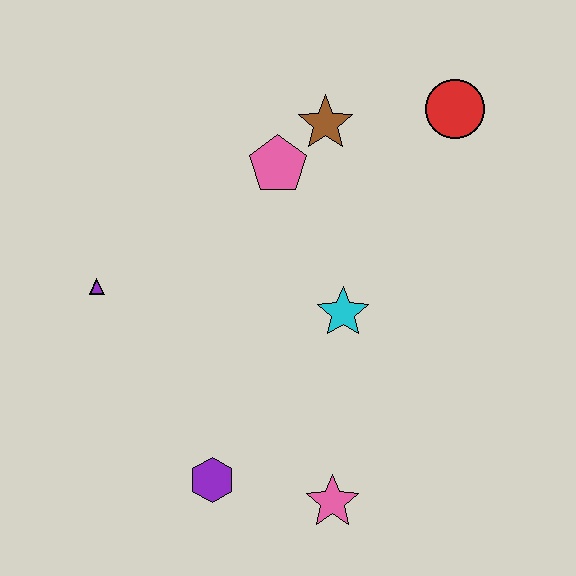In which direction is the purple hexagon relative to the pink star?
The purple hexagon is to the left of the pink star.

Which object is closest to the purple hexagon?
The pink star is closest to the purple hexagon.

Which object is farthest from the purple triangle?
The red circle is farthest from the purple triangle.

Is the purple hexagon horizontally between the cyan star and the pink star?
No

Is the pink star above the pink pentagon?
No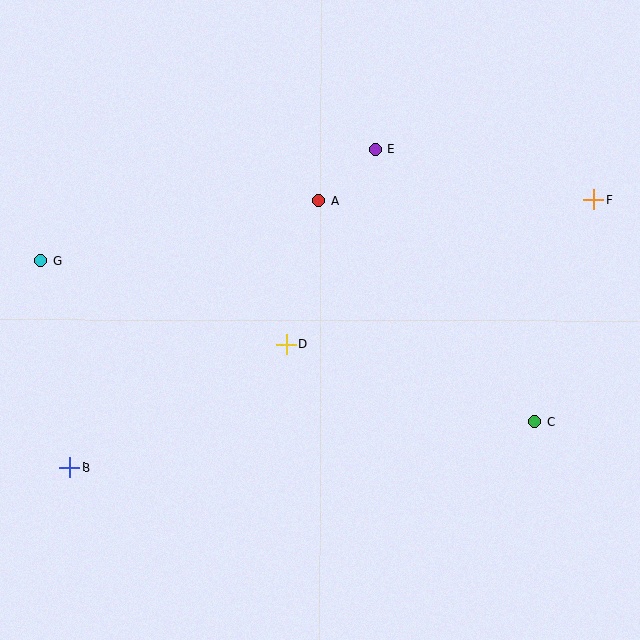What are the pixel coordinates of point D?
Point D is at (286, 344).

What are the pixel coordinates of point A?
Point A is at (319, 201).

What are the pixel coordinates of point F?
Point F is at (594, 199).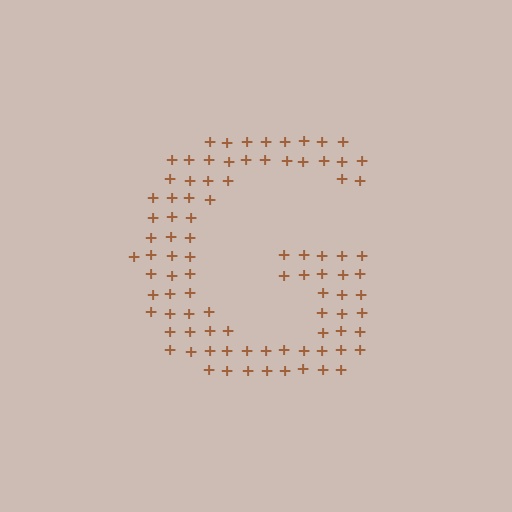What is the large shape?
The large shape is the letter G.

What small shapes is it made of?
It is made of small plus signs.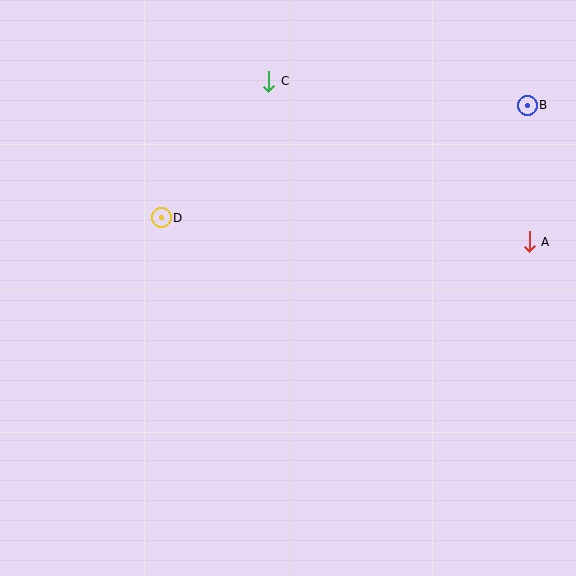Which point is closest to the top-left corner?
Point D is closest to the top-left corner.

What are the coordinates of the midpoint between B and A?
The midpoint between B and A is at (528, 173).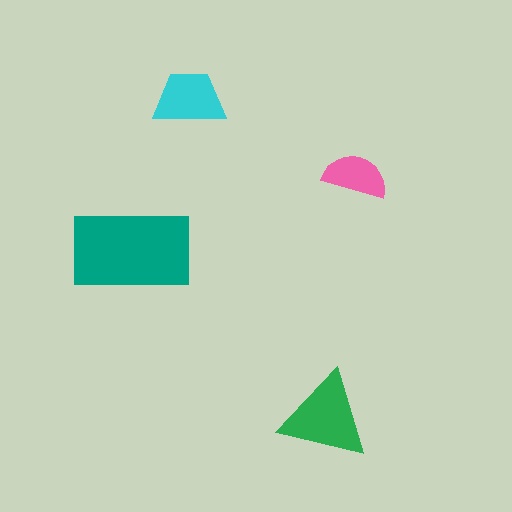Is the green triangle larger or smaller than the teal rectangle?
Smaller.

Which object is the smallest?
The pink semicircle.